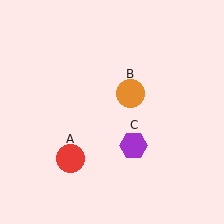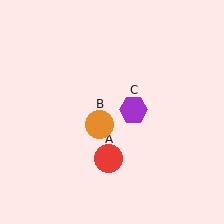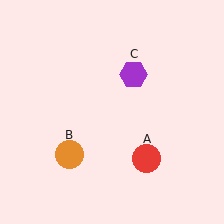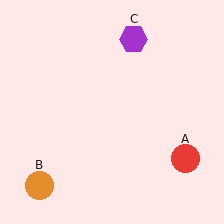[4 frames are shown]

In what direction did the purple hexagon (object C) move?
The purple hexagon (object C) moved up.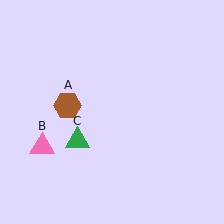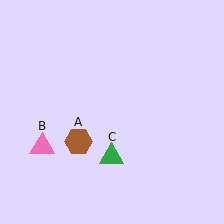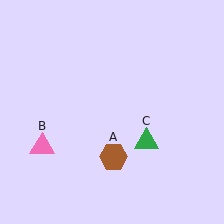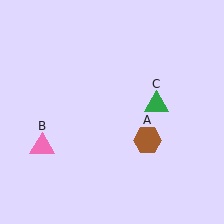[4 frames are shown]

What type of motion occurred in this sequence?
The brown hexagon (object A), green triangle (object C) rotated counterclockwise around the center of the scene.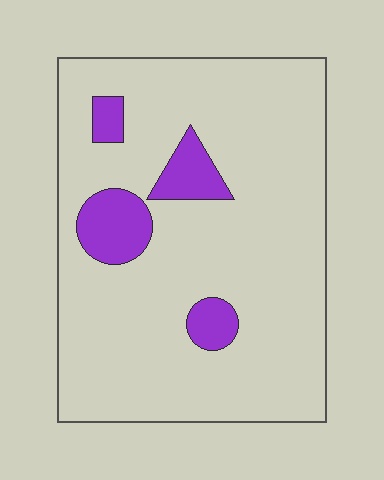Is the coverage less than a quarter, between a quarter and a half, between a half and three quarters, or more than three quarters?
Less than a quarter.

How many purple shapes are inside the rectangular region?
4.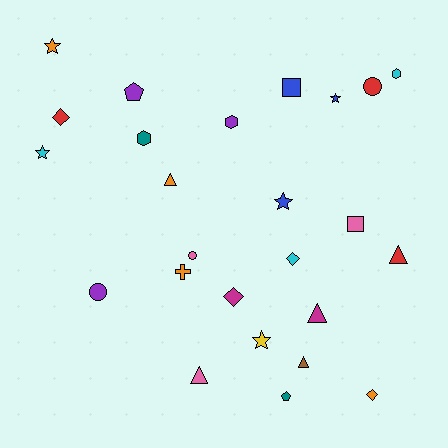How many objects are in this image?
There are 25 objects.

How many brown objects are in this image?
There is 1 brown object.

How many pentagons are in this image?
There are 2 pentagons.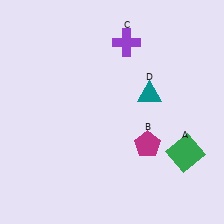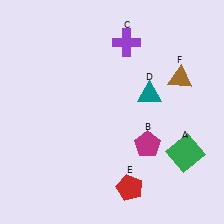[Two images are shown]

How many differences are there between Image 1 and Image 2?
There are 2 differences between the two images.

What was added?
A red pentagon (E), a brown triangle (F) were added in Image 2.